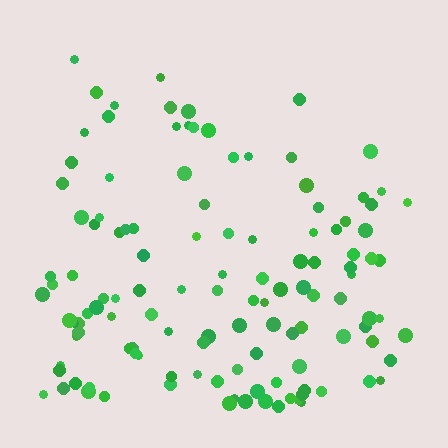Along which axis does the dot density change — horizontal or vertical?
Vertical.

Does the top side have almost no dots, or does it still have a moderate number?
Still a moderate number, just noticeably fewer than the bottom.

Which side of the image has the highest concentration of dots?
The bottom.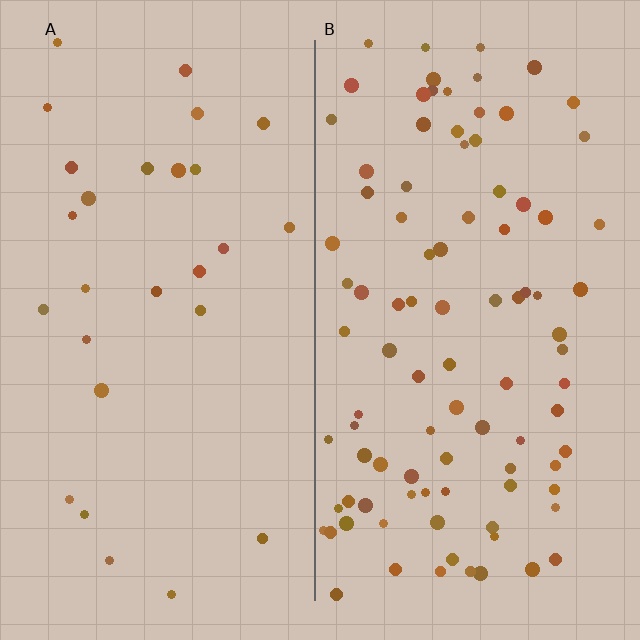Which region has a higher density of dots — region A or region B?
B (the right).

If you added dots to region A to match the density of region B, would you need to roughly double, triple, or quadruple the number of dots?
Approximately triple.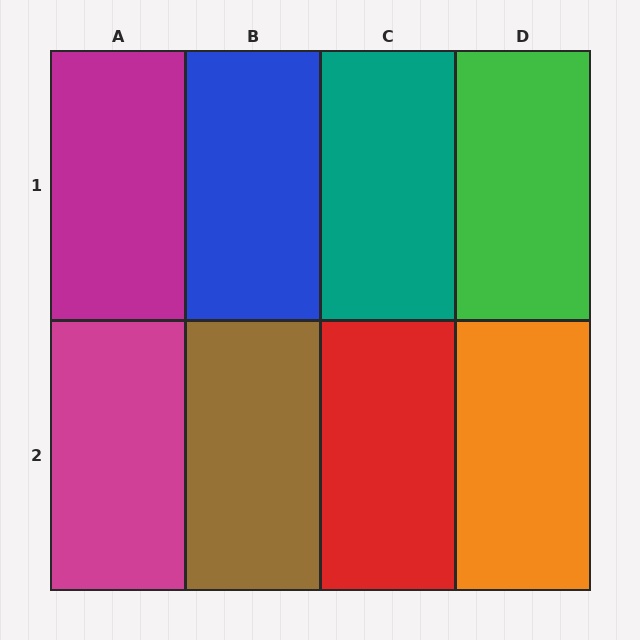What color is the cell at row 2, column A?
Magenta.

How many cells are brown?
1 cell is brown.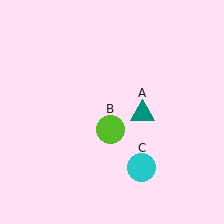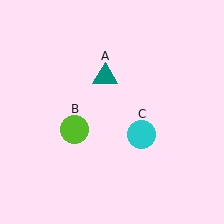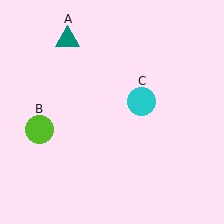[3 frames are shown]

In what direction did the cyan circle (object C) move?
The cyan circle (object C) moved up.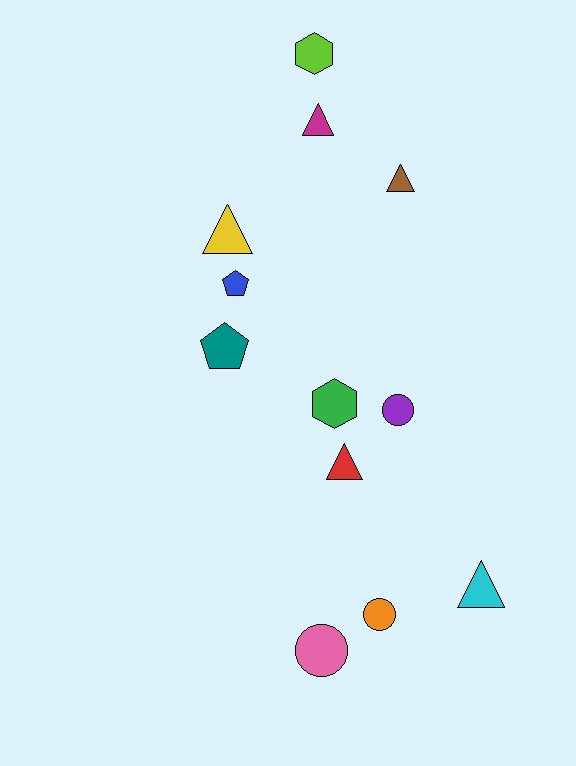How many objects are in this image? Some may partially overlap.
There are 12 objects.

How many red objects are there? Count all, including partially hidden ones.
There is 1 red object.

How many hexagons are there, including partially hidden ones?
There are 2 hexagons.